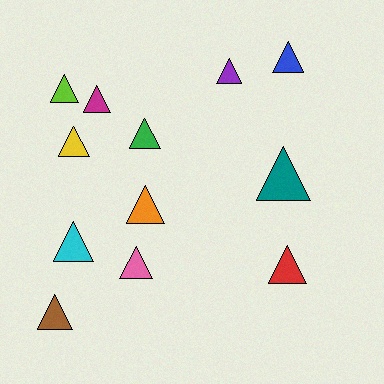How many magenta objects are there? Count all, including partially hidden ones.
There is 1 magenta object.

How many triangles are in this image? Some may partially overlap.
There are 12 triangles.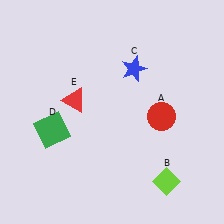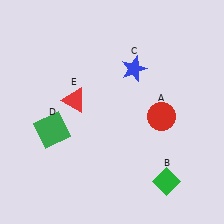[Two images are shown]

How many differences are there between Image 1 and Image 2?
There is 1 difference between the two images.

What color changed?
The diamond (B) changed from lime in Image 1 to green in Image 2.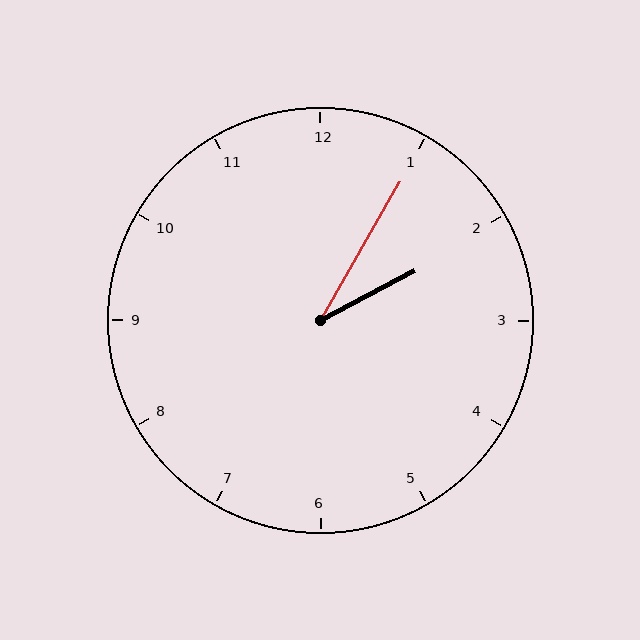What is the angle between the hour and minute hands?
Approximately 32 degrees.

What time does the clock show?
2:05.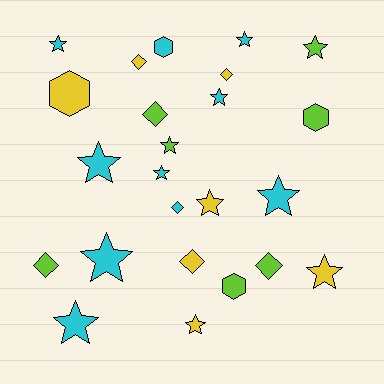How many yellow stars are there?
There are 3 yellow stars.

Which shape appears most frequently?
Star, with 13 objects.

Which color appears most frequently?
Cyan, with 10 objects.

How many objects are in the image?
There are 24 objects.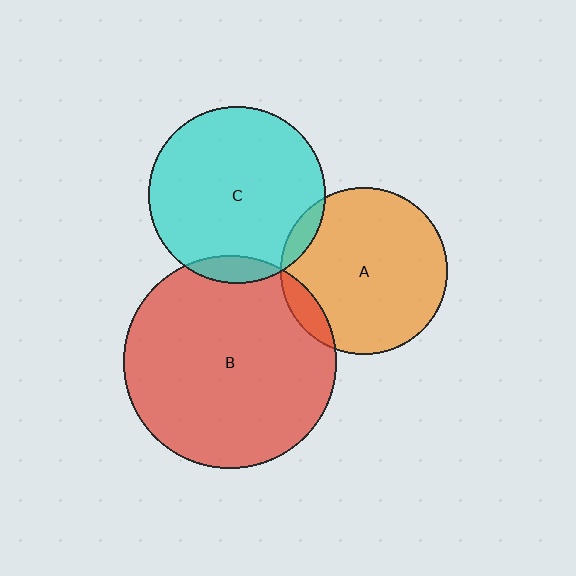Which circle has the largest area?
Circle B (red).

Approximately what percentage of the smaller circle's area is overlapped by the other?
Approximately 10%.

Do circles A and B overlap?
Yes.